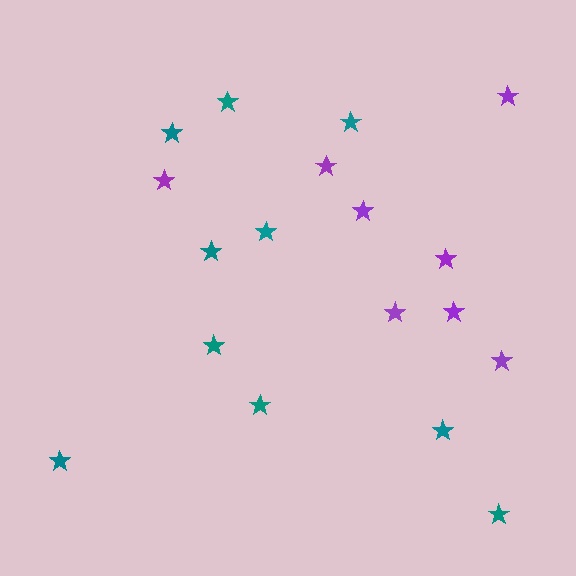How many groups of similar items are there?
There are 2 groups: one group of teal stars (10) and one group of purple stars (8).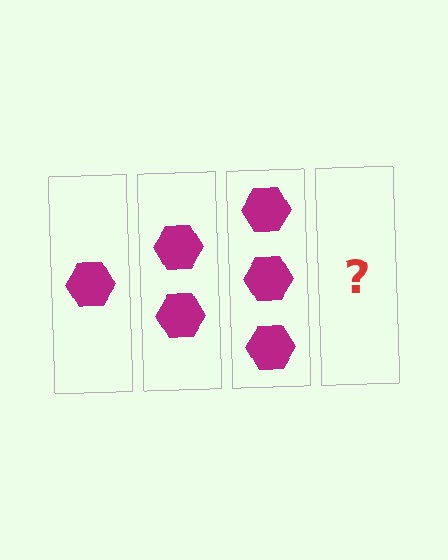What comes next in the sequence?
The next element should be 4 hexagons.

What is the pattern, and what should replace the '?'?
The pattern is that each step adds one more hexagon. The '?' should be 4 hexagons.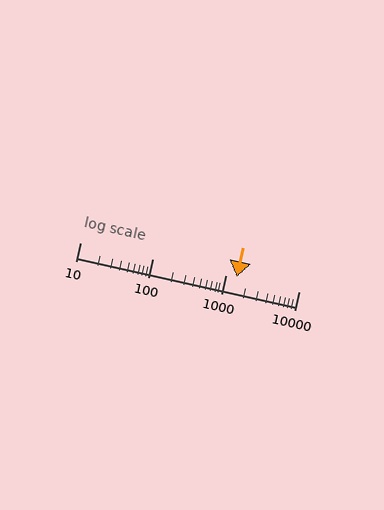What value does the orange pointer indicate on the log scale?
The pointer indicates approximately 1400.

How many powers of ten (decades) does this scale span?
The scale spans 3 decades, from 10 to 10000.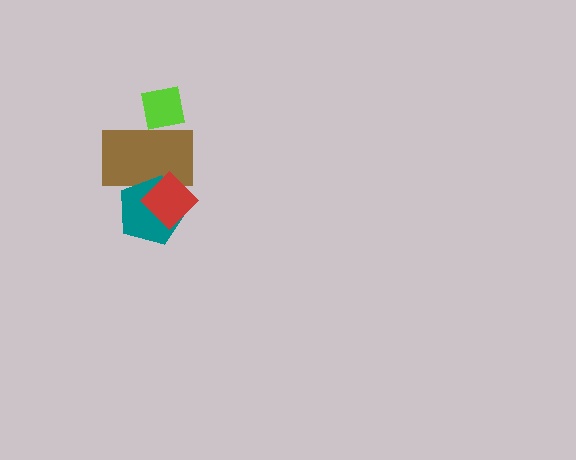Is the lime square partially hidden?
Yes, it is partially covered by another shape.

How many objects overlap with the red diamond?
2 objects overlap with the red diamond.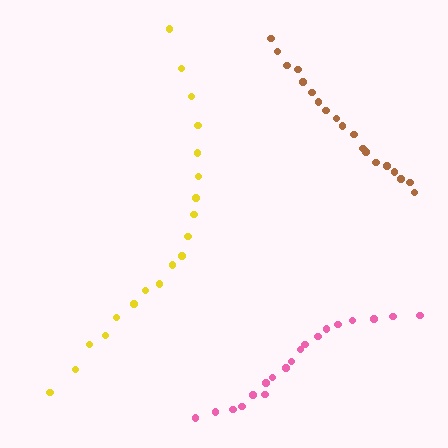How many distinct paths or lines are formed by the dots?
There are 3 distinct paths.